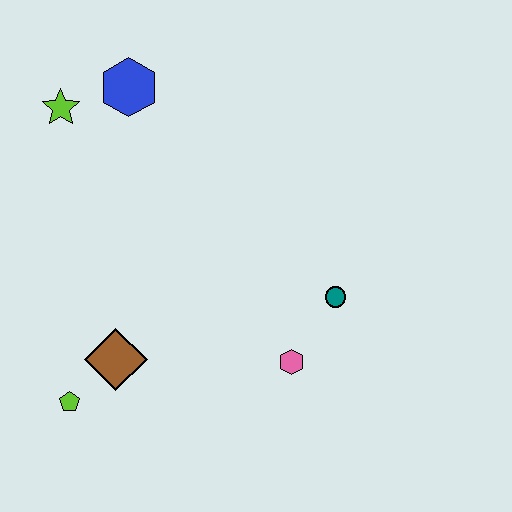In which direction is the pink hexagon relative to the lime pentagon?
The pink hexagon is to the right of the lime pentagon.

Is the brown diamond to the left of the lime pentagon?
No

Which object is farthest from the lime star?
The pink hexagon is farthest from the lime star.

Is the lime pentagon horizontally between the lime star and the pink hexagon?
Yes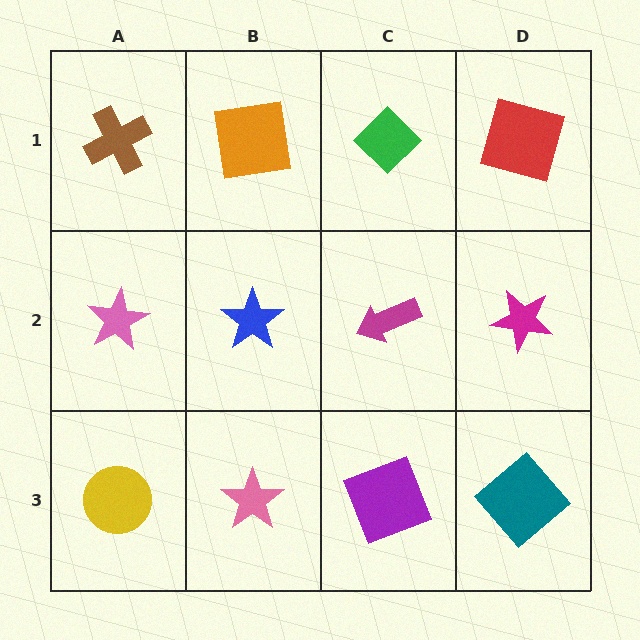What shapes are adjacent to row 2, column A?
A brown cross (row 1, column A), a yellow circle (row 3, column A), a blue star (row 2, column B).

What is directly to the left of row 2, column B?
A pink star.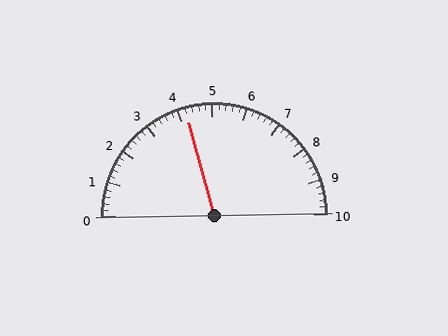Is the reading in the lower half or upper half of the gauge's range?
The reading is in the lower half of the range (0 to 10).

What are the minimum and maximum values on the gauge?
The gauge ranges from 0 to 10.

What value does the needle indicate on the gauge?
The needle indicates approximately 4.2.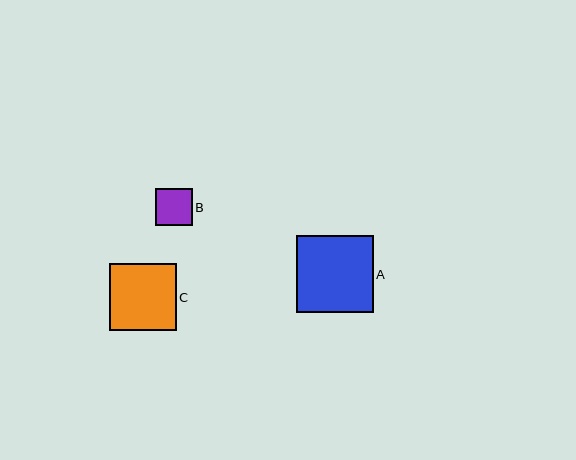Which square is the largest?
Square A is the largest with a size of approximately 77 pixels.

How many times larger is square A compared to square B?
Square A is approximately 2.1 times the size of square B.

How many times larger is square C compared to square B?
Square C is approximately 1.8 times the size of square B.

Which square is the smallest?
Square B is the smallest with a size of approximately 37 pixels.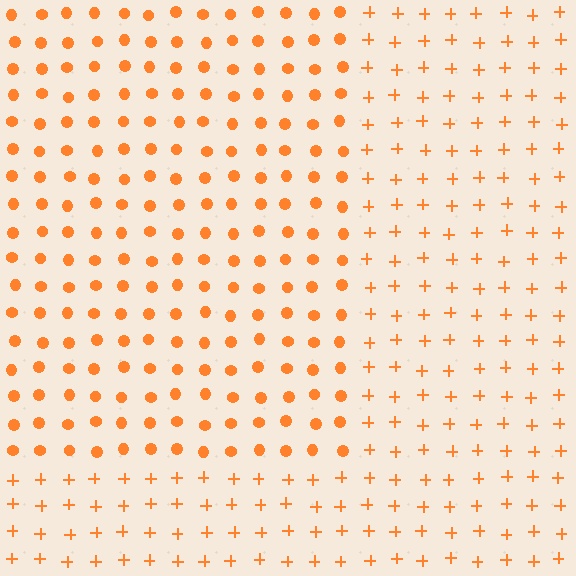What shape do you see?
I see a rectangle.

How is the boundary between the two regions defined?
The boundary is defined by a change in element shape: circles inside vs. plus signs outside. All elements share the same color and spacing.